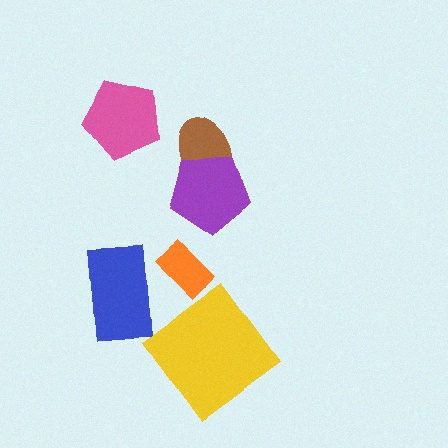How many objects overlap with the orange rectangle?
0 objects overlap with the orange rectangle.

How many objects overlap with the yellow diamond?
0 objects overlap with the yellow diamond.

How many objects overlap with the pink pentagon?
0 objects overlap with the pink pentagon.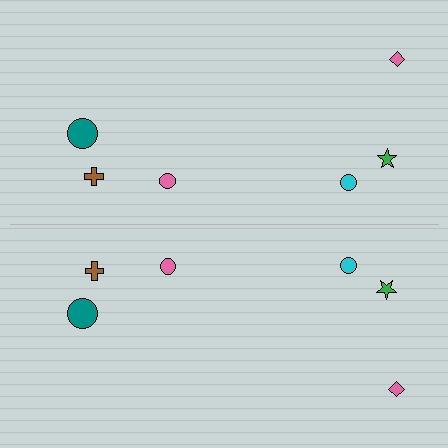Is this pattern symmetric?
Yes, this pattern has bilateral (reflection) symmetry.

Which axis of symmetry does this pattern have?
The pattern has a horizontal axis of symmetry running through the center of the image.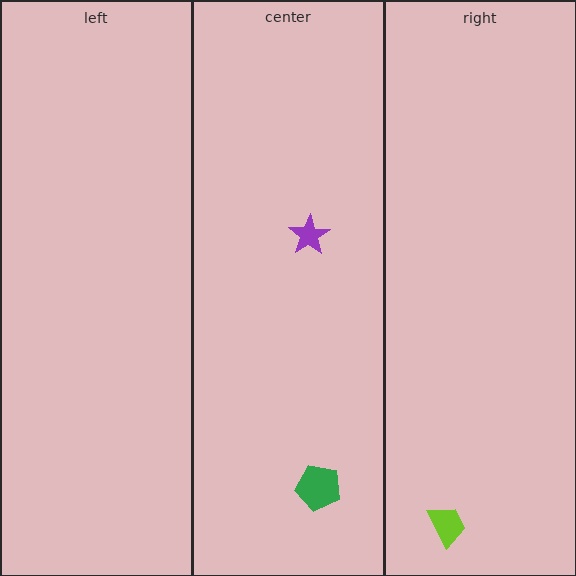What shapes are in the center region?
The purple star, the green pentagon.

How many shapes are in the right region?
1.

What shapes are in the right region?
The lime trapezoid.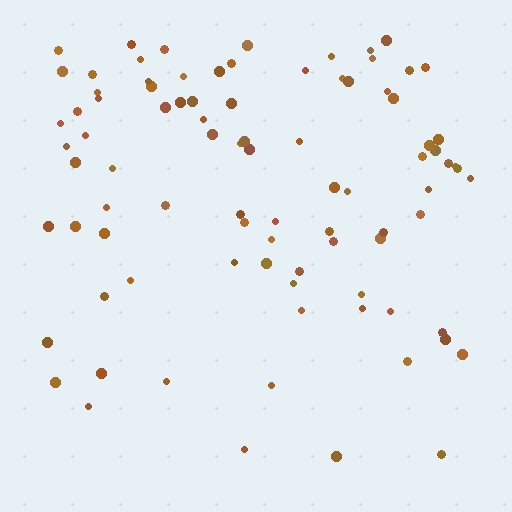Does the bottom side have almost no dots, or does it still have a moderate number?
Still a moderate number, just noticeably fewer than the top.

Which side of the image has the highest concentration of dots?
The top.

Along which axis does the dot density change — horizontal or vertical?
Vertical.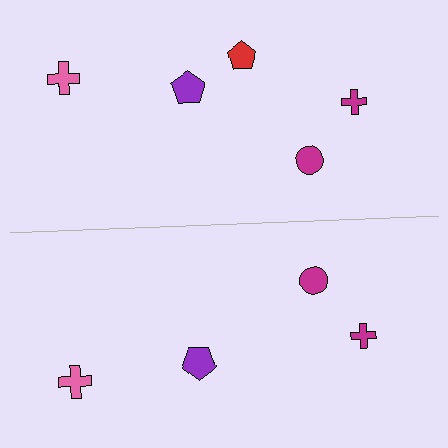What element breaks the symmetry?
A red pentagon is missing from the bottom side.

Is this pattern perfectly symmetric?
No, the pattern is not perfectly symmetric. A red pentagon is missing from the bottom side.